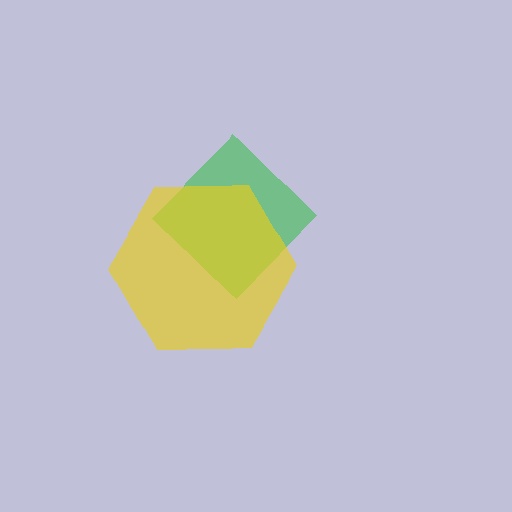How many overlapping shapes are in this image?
There are 2 overlapping shapes in the image.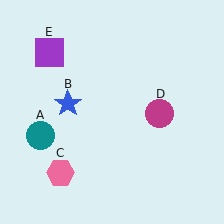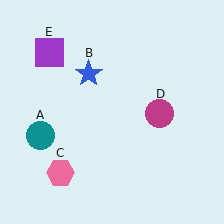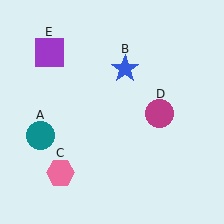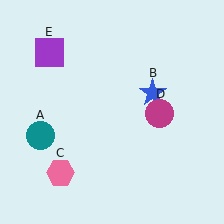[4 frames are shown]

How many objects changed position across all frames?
1 object changed position: blue star (object B).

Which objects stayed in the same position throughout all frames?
Teal circle (object A) and pink hexagon (object C) and magenta circle (object D) and purple square (object E) remained stationary.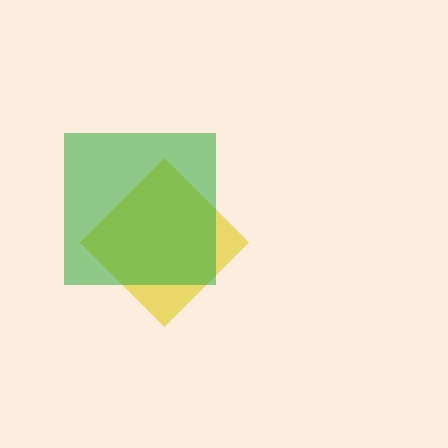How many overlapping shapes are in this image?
There are 2 overlapping shapes in the image.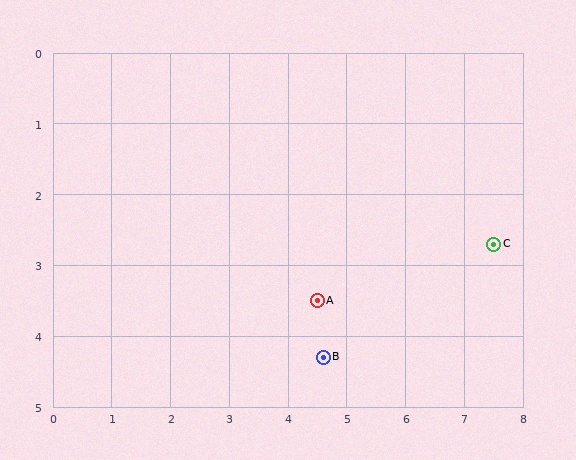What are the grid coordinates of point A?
Point A is at approximately (4.5, 3.5).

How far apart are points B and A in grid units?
Points B and A are about 0.8 grid units apart.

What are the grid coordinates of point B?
Point B is at approximately (4.6, 4.3).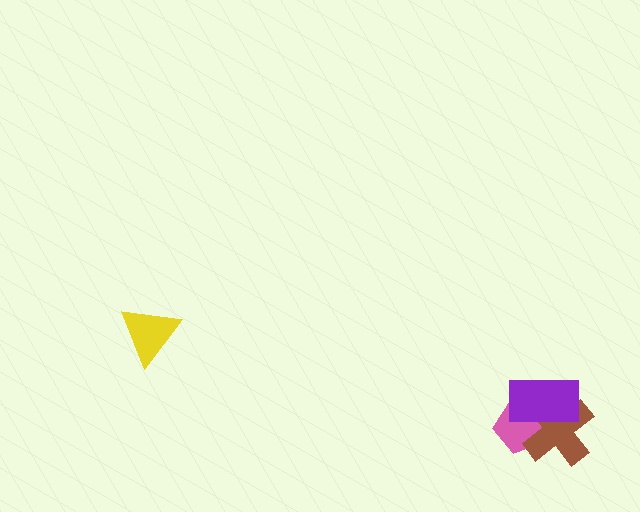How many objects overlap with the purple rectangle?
2 objects overlap with the purple rectangle.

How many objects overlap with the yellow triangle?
0 objects overlap with the yellow triangle.